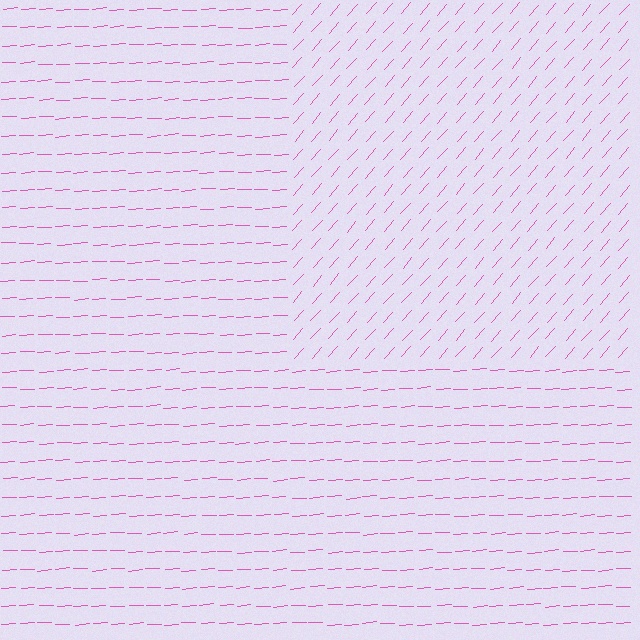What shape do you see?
I see a rectangle.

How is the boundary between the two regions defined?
The boundary is defined purely by a change in line orientation (approximately 45 degrees difference). All lines are the same color and thickness.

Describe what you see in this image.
The image is filled with small pink line segments. A rectangle region in the image has lines oriented differently from the surrounding lines, creating a visible texture boundary.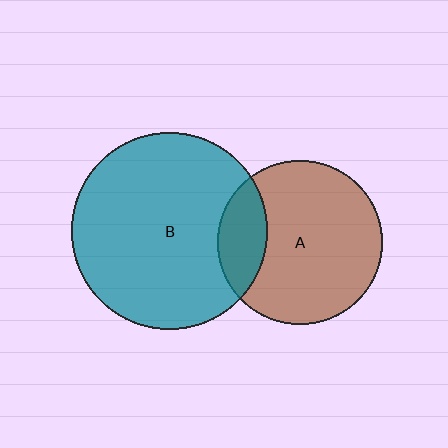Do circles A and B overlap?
Yes.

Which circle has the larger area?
Circle B (teal).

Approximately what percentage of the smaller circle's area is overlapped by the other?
Approximately 20%.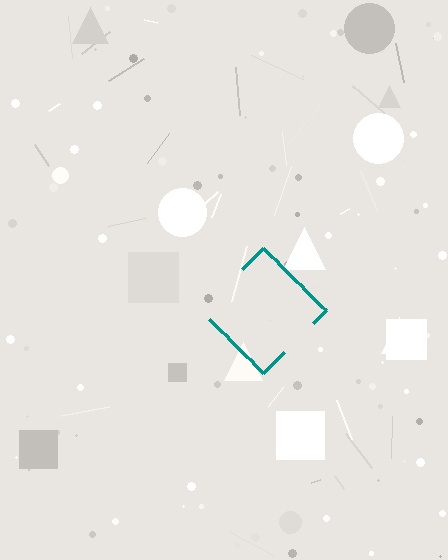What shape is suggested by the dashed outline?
The dashed outline suggests a diamond.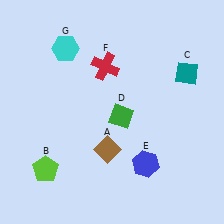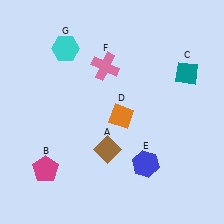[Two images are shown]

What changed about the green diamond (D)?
In Image 1, D is green. In Image 2, it changed to orange.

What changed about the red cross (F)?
In Image 1, F is red. In Image 2, it changed to pink.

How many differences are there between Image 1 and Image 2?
There are 3 differences between the two images.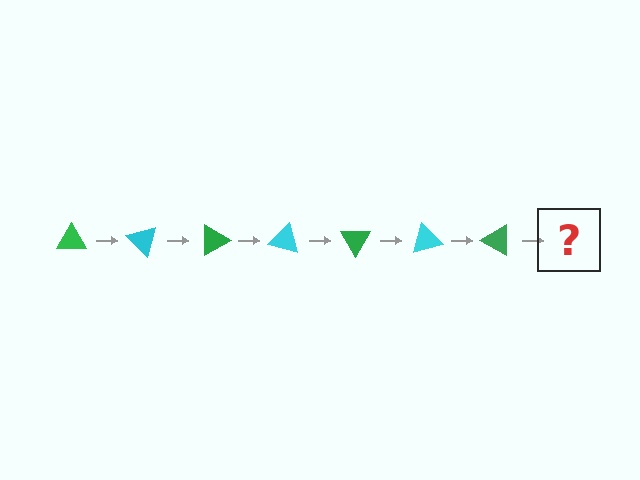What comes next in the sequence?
The next element should be a cyan triangle, rotated 315 degrees from the start.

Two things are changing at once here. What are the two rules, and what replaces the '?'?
The two rules are that it rotates 45 degrees each step and the color cycles through green and cyan. The '?' should be a cyan triangle, rotated 315 degrees from the start.